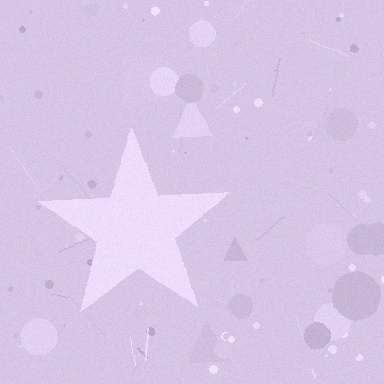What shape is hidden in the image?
A star is hidden in the image.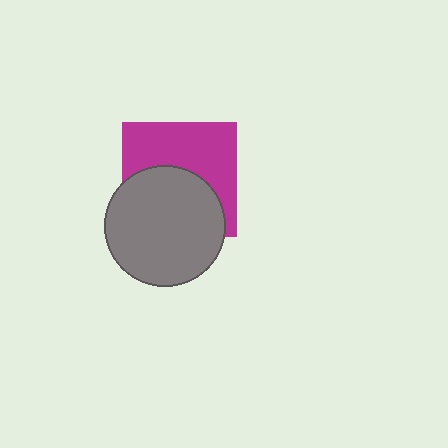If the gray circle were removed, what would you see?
You would see the complete magenta square.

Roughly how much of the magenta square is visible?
About half of it is visible (roughly 52%).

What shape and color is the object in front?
The object in front is a gray circle.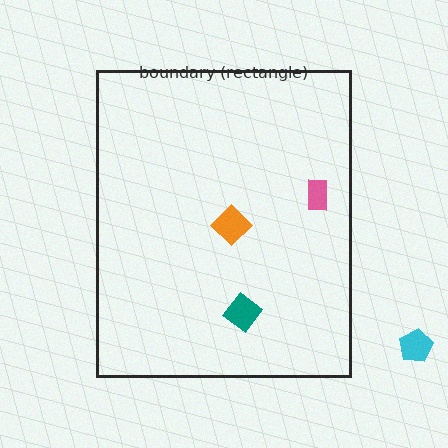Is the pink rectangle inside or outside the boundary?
Inside.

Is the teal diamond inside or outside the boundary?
Inside.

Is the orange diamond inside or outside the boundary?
Inside.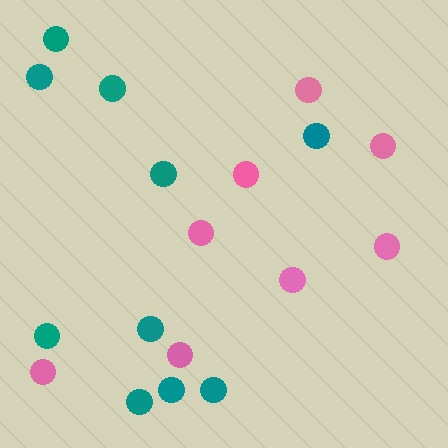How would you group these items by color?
There are 2 groups: one group of pink circles (8) and one group of teal circles (10).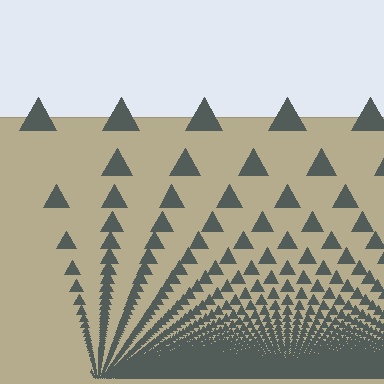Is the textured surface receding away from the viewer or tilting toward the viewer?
The surface appears to tilt toward the viewer. Texture elements get larger and sparser toward the top.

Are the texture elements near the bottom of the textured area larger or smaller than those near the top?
Smaller. The gradient is inverted — elements near the bottom are smaller and denser.